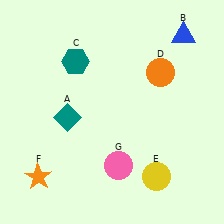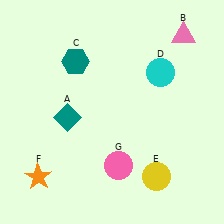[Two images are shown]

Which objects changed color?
B changed from blue to pink. D changed from orange to cyan.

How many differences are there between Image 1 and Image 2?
There are 2 differences between the two images.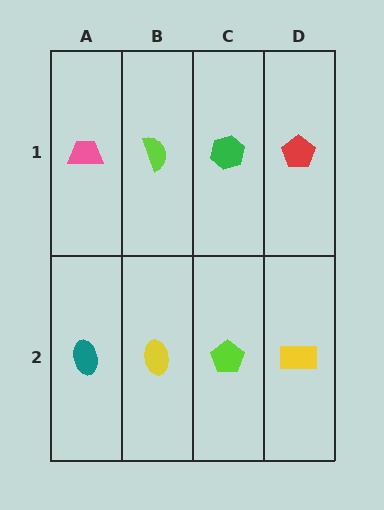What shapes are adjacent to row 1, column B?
A yellow ellipse (row 2, column B), a pink trapezoid (row 1, column A), a green hexagon (row 1, column C).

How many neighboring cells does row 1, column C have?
3.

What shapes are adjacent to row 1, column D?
A yellow rectangle (row 2, column D), a green hexagon (row 1, column C).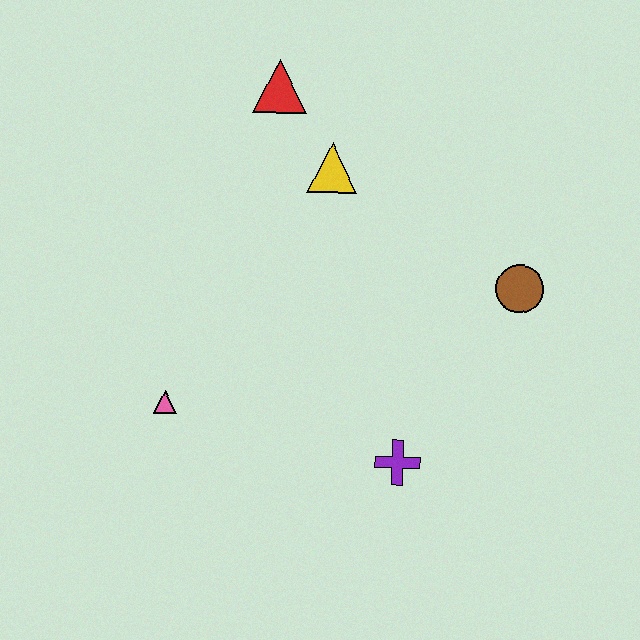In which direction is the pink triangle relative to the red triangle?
The pink triangle is below the red triangle.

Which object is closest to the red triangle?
The yellow triangle is closest to the red triangle.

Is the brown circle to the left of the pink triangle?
No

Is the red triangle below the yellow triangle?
No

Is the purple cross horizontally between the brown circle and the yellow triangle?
Yes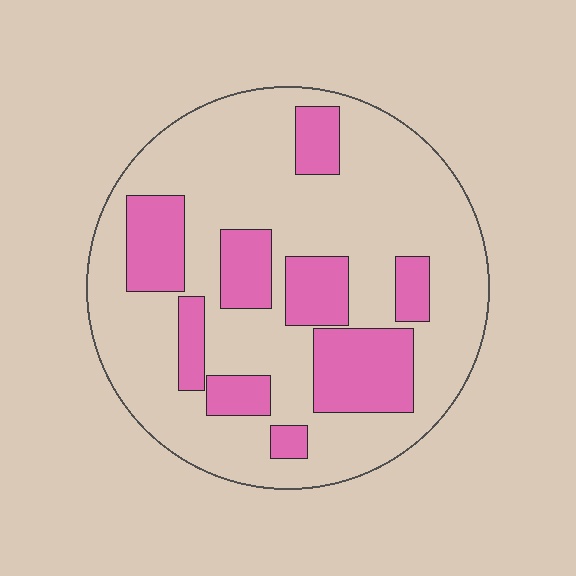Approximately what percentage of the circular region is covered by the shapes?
Approximately 25%.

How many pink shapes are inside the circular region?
9.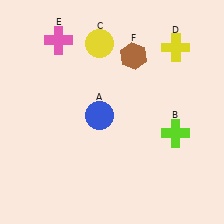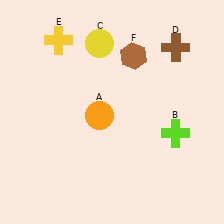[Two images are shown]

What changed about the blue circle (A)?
In Image 1, A is blue. In Image 2, it changed to orange.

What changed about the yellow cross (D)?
In Image 1, D is yellow. In Image 2, it changed to brown.